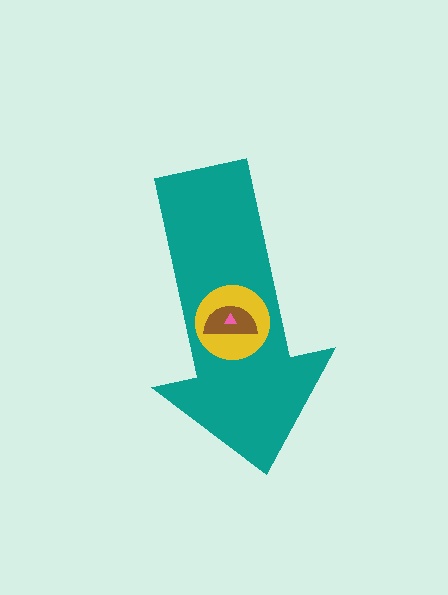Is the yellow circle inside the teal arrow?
Yes.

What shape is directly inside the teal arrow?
The yellow circle.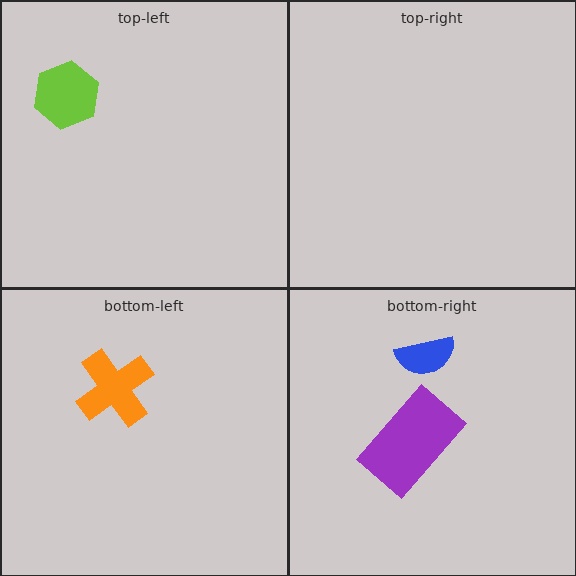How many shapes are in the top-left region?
1.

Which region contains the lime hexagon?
The top-left region.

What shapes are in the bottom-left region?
The orange cross.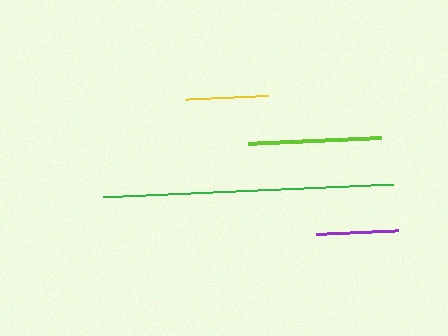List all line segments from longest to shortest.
From longest to shortest: green, lime, yellow, purple.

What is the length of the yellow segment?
The yellow segment is approximately 83 pixels long.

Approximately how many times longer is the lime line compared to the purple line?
The lime line is approximately 1.6 times the length of the purple line.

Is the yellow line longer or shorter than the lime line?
The lime line is longer than the yellow line.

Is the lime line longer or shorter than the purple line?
The lime line is longer than the purple line.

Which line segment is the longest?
The green line is the longest at approximately 290 pixels.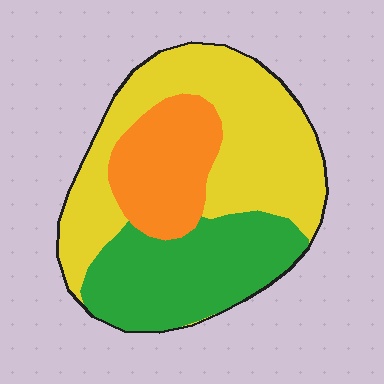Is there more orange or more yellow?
Yellow.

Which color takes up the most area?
Yellow, at roughly 45%.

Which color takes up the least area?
Orange, at roughly 20%.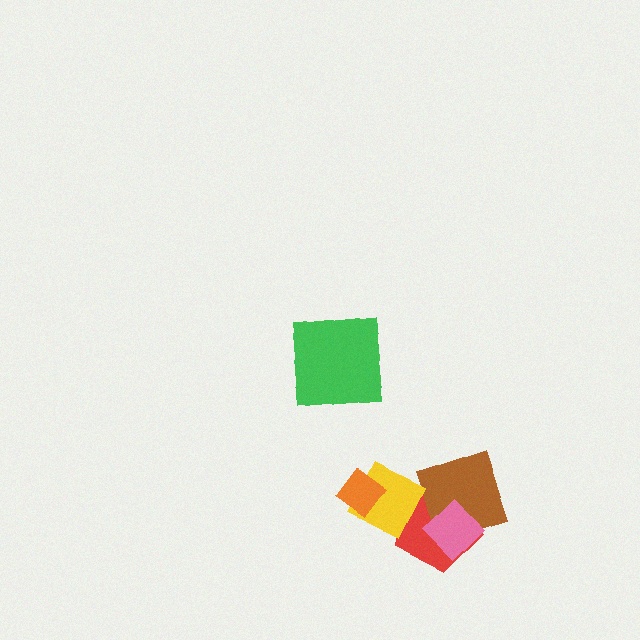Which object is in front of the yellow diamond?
The orange diamond is in front of the yellow diamond.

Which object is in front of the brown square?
The pink diamond is in front of the brown square.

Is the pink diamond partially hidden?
No, no other shape covers it.